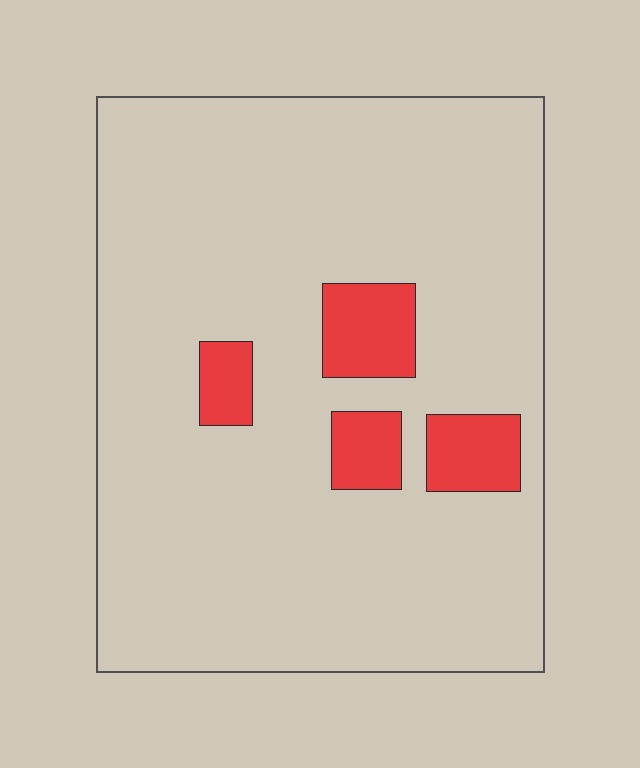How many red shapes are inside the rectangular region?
4.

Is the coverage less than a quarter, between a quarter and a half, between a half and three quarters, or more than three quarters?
Less than a quarter.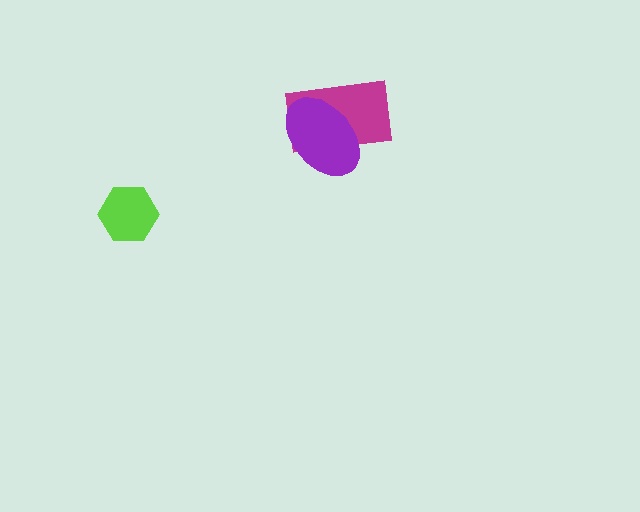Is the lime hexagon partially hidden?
No, no other shape covers it.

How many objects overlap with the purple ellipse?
1 object overlaps with the purple ellipse.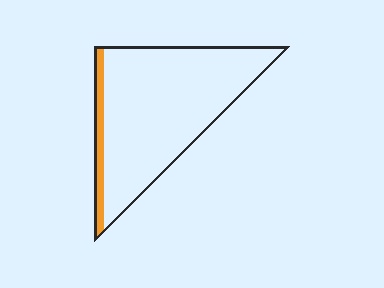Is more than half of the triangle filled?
No.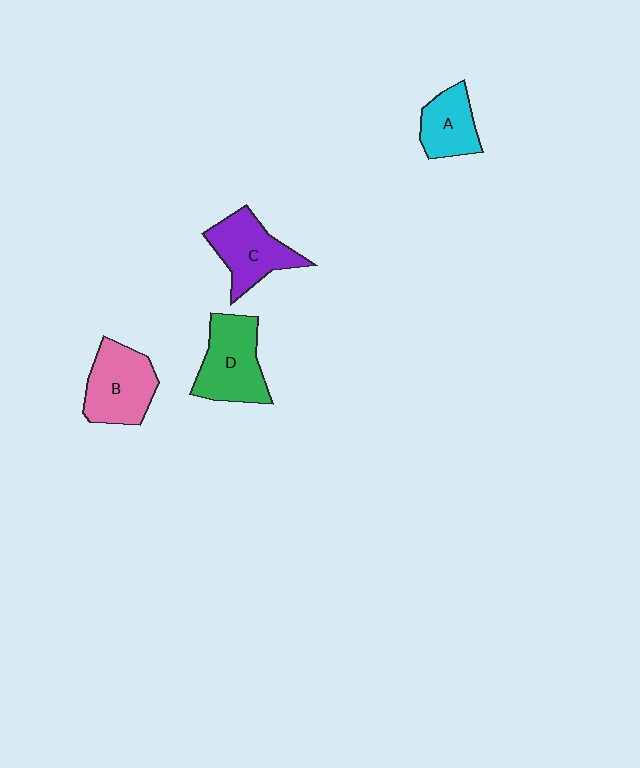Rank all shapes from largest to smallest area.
From largest to smallest: D (green), B (pink), C (purple), A (cyan).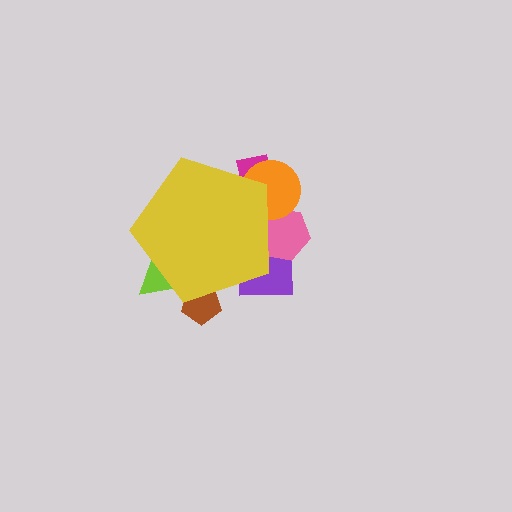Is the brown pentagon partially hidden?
Yes, the brown pentagon is partially hidden behind the yellow pentagon.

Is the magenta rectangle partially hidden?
Yes, the magenta rectangle is partially hidden behind the yellow pentagon.